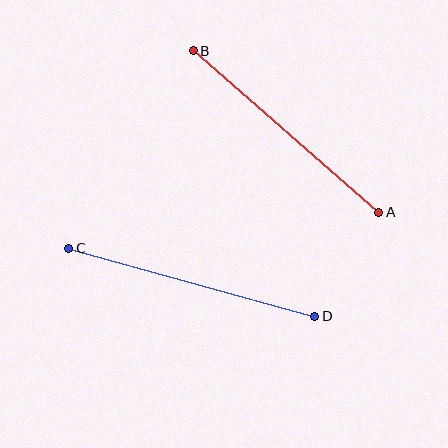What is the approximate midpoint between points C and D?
The midpoint is at approximately (192, 282) pixels.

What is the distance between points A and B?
The distance is approximately 246 pixels.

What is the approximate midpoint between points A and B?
The midpoint is at approximately (286, 132) pixels.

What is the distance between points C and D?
The distance is approximately 255 pixels.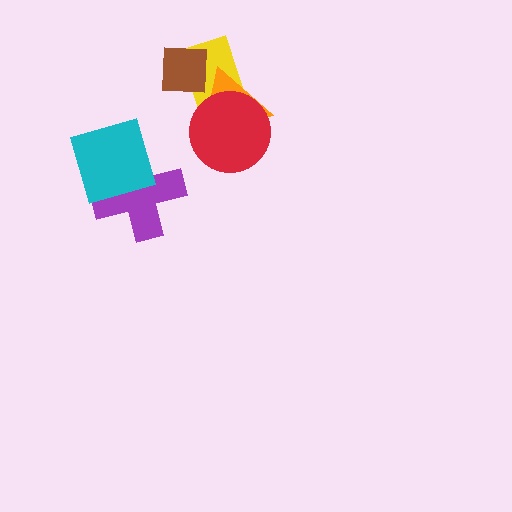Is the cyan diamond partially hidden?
No, no other shape covers it.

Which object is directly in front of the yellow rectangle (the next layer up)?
The orange triangle is directly in front of the yellow rectangle.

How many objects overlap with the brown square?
2 objects overlap with the brown square.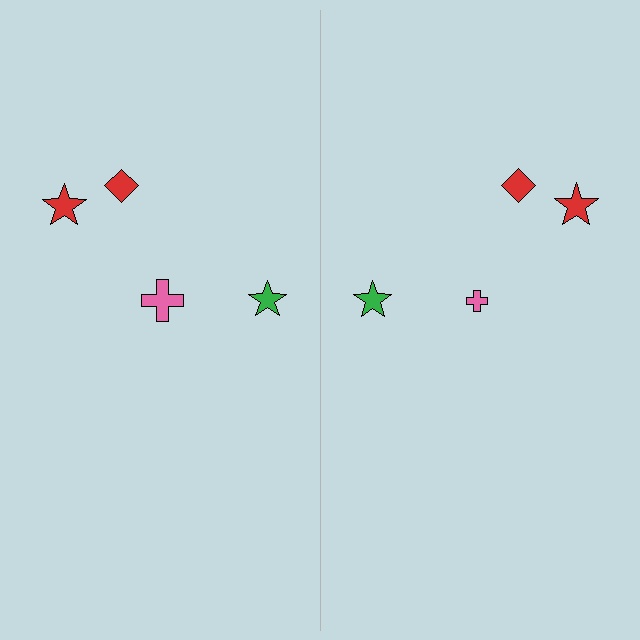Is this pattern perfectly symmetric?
No, the pattern is not perfectly symmetric. The pink cross on the right side has a different size than its mirror counterpart.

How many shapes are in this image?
There are 8 shapes in this image.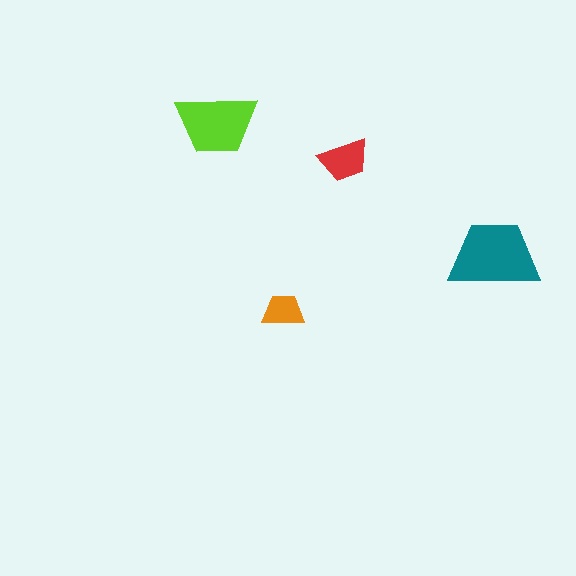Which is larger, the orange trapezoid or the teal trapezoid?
The teal one.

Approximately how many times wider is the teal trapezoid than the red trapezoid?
About 2 times wider.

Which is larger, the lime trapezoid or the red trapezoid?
The lime one.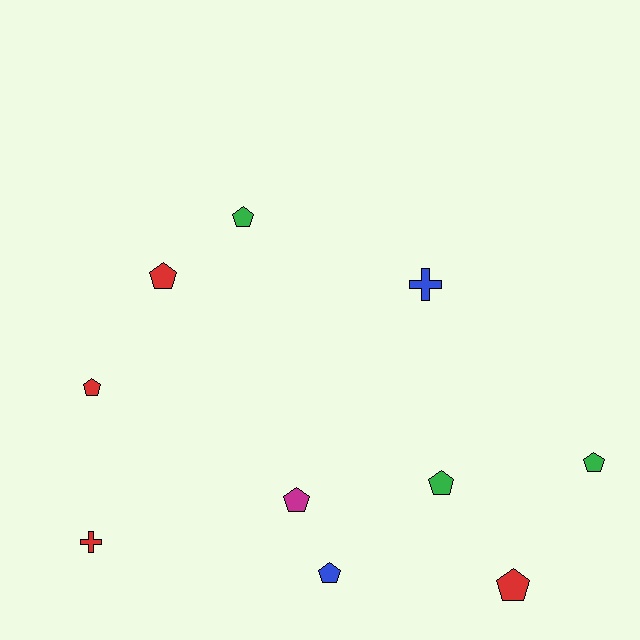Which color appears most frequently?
Red, with 4 objects.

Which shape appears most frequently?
Pentagon, with 8 objects.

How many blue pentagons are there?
There is 1 blue pentagon.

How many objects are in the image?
There are 10 objects.